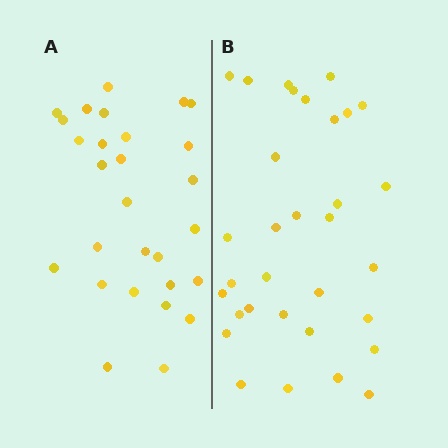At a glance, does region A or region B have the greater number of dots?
Region B (the right region) has more dots.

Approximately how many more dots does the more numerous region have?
Region B has about 4 more dots than region A.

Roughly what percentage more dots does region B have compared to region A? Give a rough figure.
About 15% more.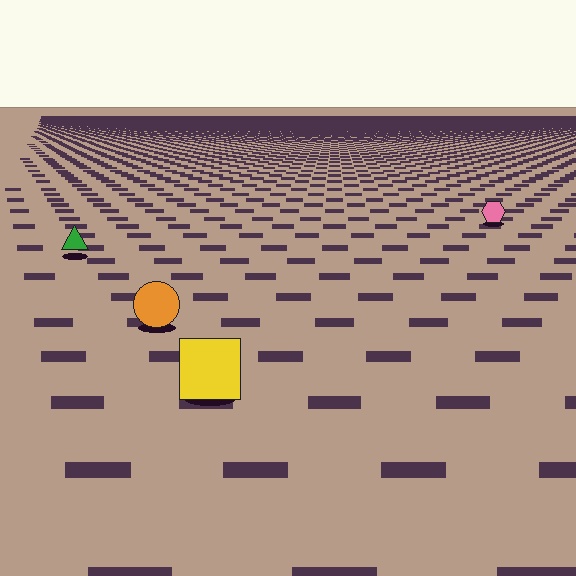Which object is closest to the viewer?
The yellow square is closest. The texture marks near it are larger and more spread out.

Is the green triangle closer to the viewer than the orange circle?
No. The orange circle is closer — you can tell from the texture gradient: the ground texture is coarser near it.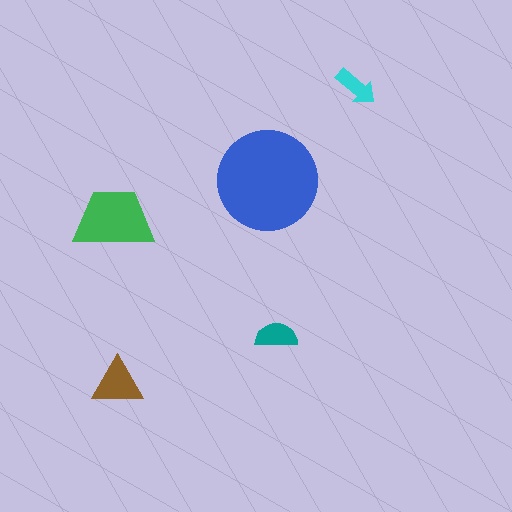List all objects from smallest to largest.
The cyan arrow, the teal semicircle, the brown triangle, the green trapezoid, the blue circle.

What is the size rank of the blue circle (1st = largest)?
1st.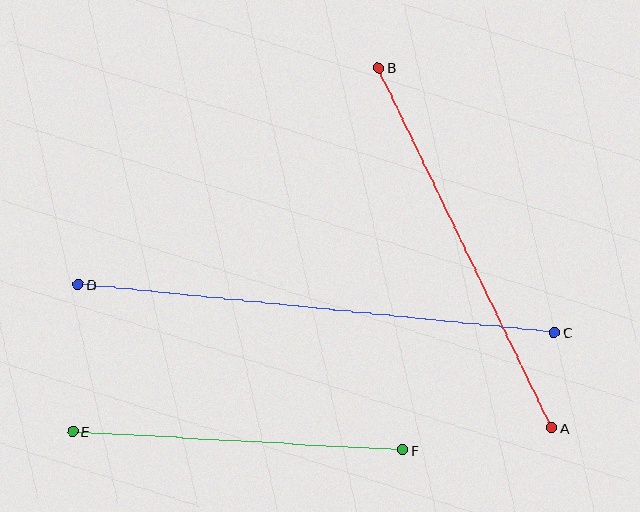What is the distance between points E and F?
The distance is approximately 330 pixels.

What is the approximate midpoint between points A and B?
The midpoint is at approximately (465, 248) pixels.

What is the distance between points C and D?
The distance is approximately 479 pixels.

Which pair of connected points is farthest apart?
Points C and D are farthest apart.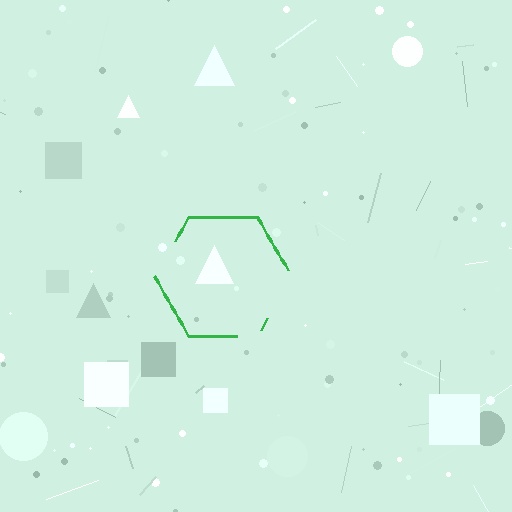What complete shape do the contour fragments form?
The contour fragments form a hexagon.